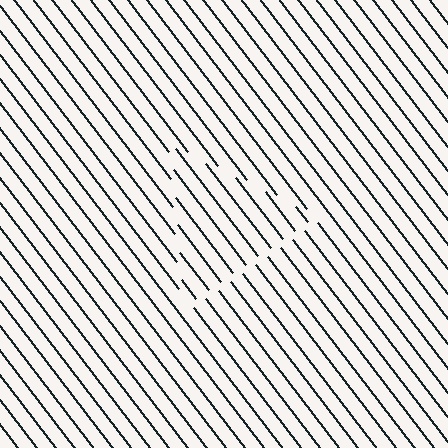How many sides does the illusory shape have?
3 sides — the line-ends trace a triangle.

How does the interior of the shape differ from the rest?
The interior of the shape contains the same grating, shifted by half a period — the contour is defined by the phase discontinuity where line-ends from the inner and outer gratings abut.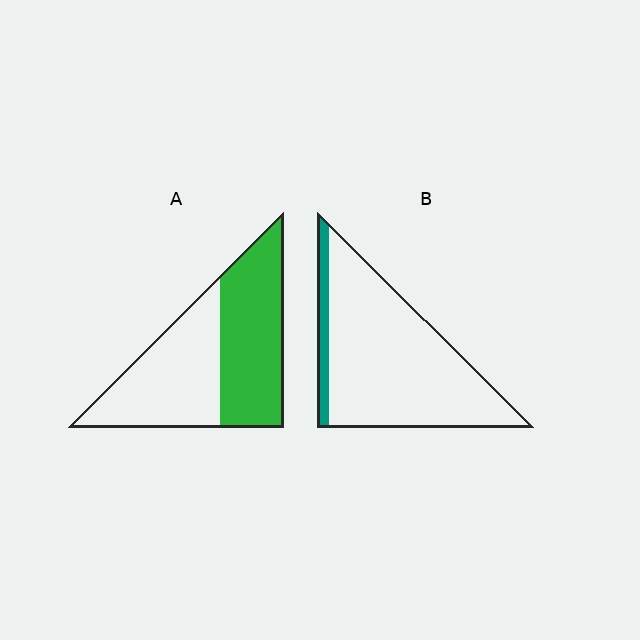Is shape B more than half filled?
No.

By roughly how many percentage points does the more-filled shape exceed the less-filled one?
By roughly 40 percentage points (A over B).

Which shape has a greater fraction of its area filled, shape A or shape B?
Shape A.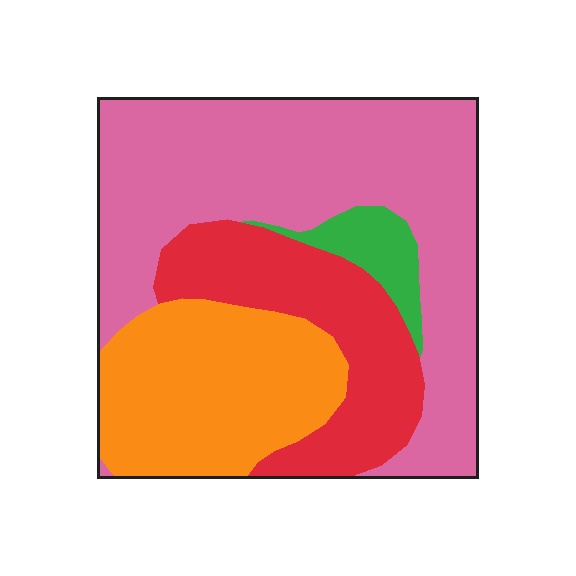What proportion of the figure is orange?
Orange covers roughly 25% of the figure.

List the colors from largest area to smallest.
From largest to smallest: pink, orange, red, green.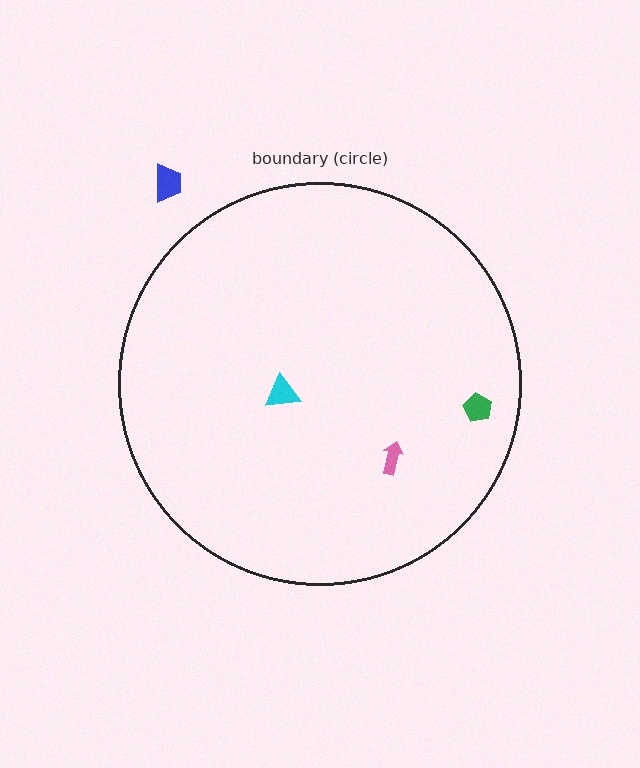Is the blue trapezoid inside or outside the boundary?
Outside.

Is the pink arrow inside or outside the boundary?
Inside.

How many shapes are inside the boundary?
3 inside, 1 outside.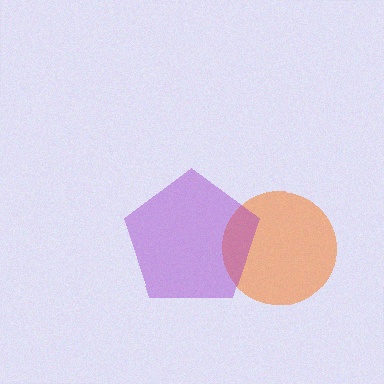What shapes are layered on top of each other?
The layered shapes are: an orange circle, a purple pentagon.